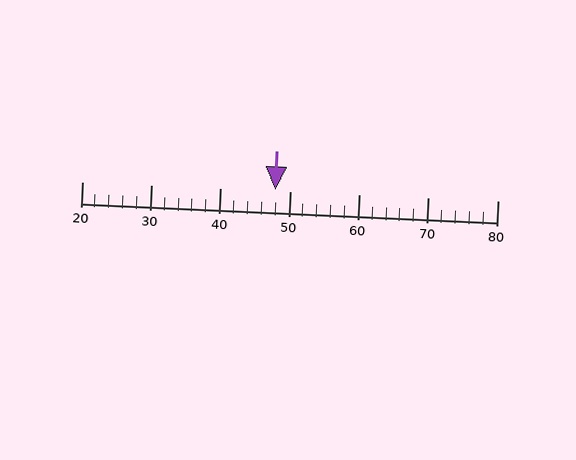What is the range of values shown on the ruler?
The ruler shows values from 20 to 80.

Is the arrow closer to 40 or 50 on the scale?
The arrow is closer to 50.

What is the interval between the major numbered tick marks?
The major tick marks are spaced 10 units apart.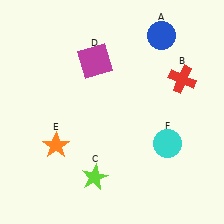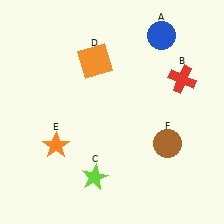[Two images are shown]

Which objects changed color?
D changed from magenta to orange. F changed from cyan to brown.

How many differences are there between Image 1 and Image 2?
There are 2 differences between the two images.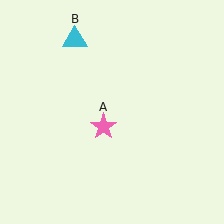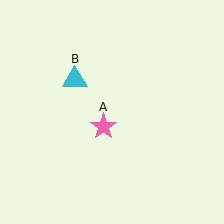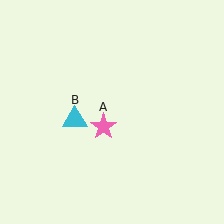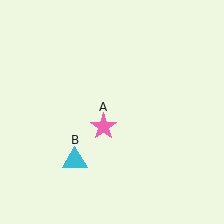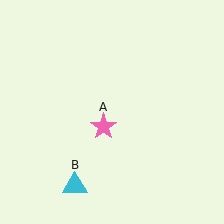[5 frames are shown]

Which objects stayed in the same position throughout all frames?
Pink star (object A) remained stationary.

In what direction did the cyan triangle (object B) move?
The cyan triangle (object B) moved down.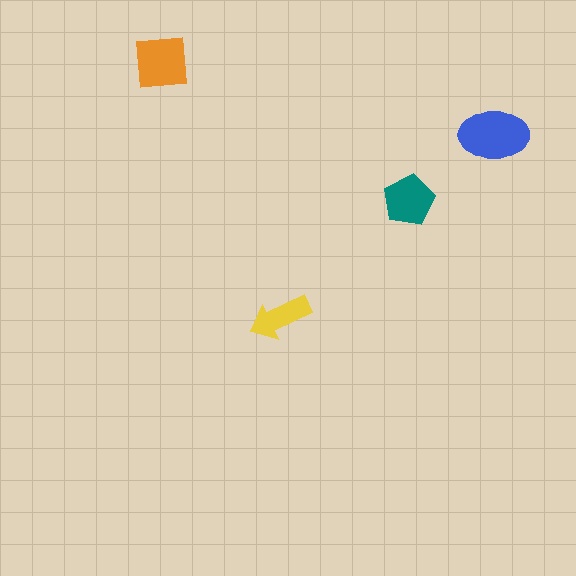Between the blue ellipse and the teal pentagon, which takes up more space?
The blue ellipse.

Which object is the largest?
The blue ellipse.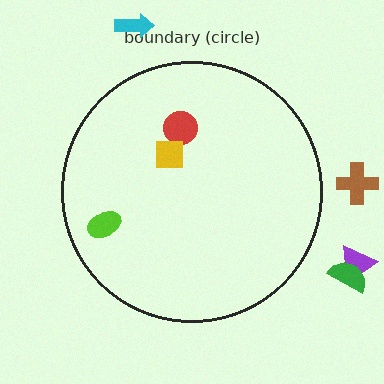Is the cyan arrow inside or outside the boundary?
Outside.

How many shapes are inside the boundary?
3 inside, 4 outside.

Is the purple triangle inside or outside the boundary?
Outside.